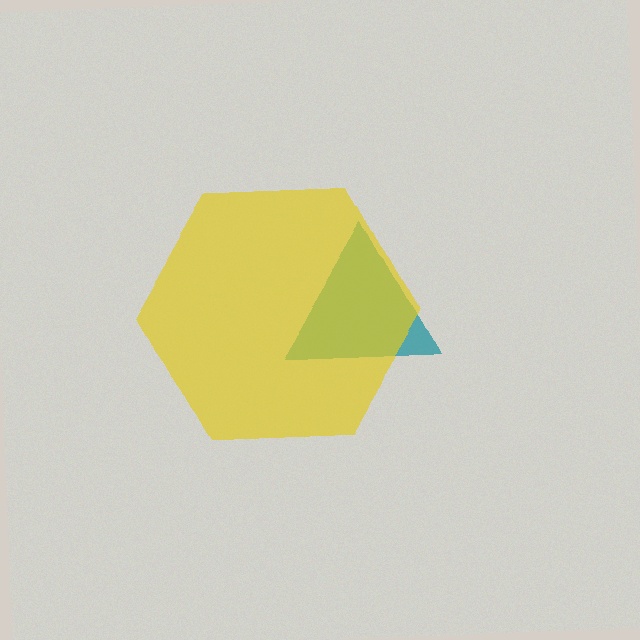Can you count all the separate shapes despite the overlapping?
Yes, there are 2 separate shapes.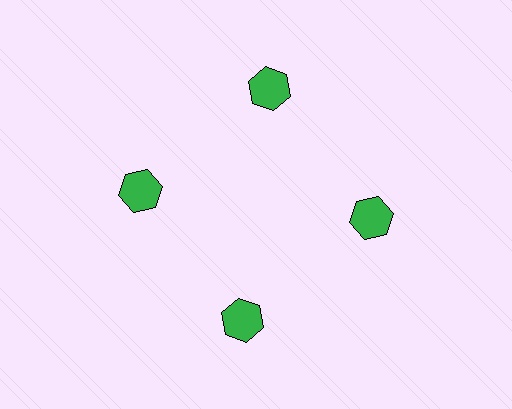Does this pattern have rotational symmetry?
Yes, this pattern has 4-fold rotational symmetry. It looks the same after rotating 90 degrees around the center.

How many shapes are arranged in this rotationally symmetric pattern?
There are 4 shapes, arranged in 4 groups of 1.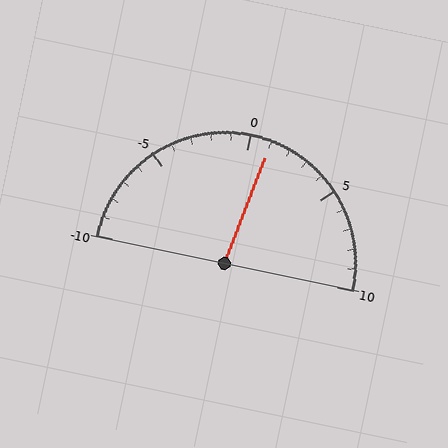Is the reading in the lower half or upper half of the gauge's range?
The reading is in the upper half of the range (-10 to 10).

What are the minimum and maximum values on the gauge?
The gauge ranges from -10 to 10.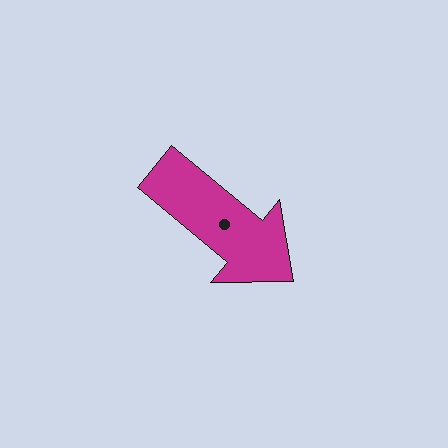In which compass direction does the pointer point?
Southeast.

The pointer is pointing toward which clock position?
Roughly 4 o'clock.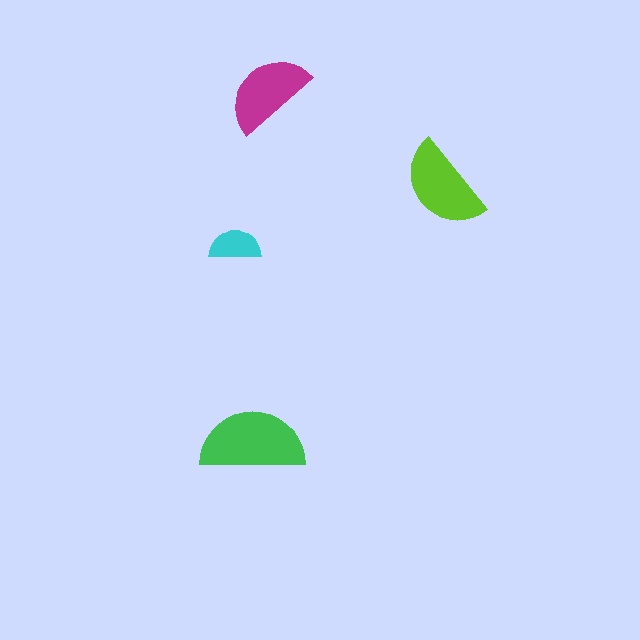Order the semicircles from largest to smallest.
the green one, the lime one, the magenta one, the cyan one.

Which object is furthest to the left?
The cyan semicircle is leftmost.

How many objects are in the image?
There are 4 objects in the image.